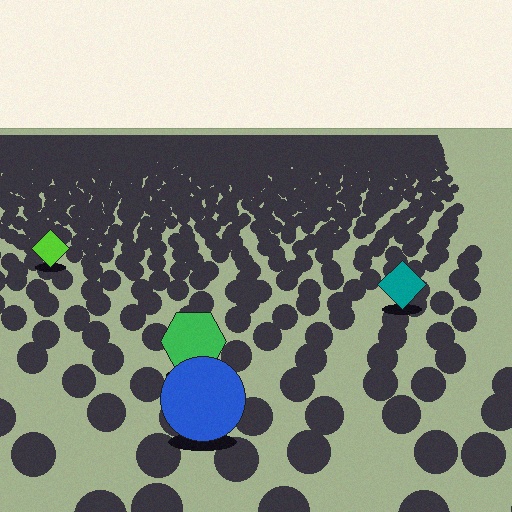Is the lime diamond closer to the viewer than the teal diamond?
No. The teal diamond is closer — you can tell from the texture gradient: the ground texture is coarser near it.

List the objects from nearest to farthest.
From nearest to farthest: the blue circle, the green hexagon, the teal diamond, the lime diamond.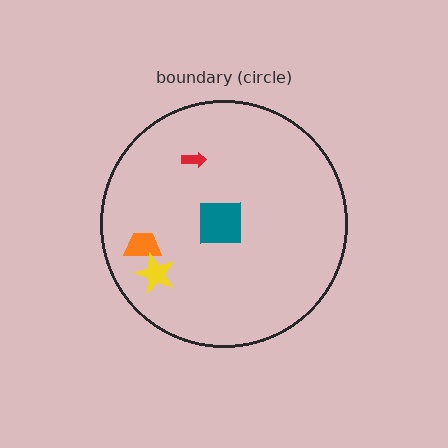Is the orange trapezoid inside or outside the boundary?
Inside.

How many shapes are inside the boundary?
4 inside, 0 outside.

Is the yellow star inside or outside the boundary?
Inside.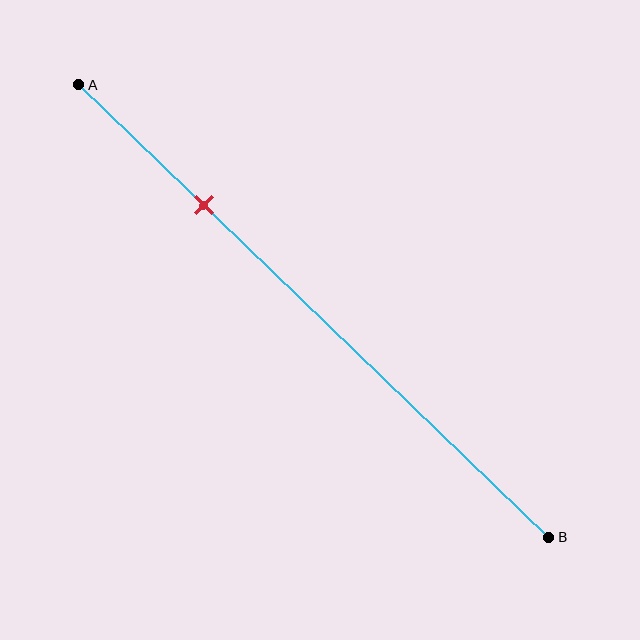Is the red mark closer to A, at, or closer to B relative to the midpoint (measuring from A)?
The red mark is closer to point A than the midpoint of segment AB.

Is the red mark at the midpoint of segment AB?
No, the mark is at about 25% from A, not at the 50% midpoint.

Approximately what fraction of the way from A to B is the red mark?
The red mark is approximately 25% of the way from A to B.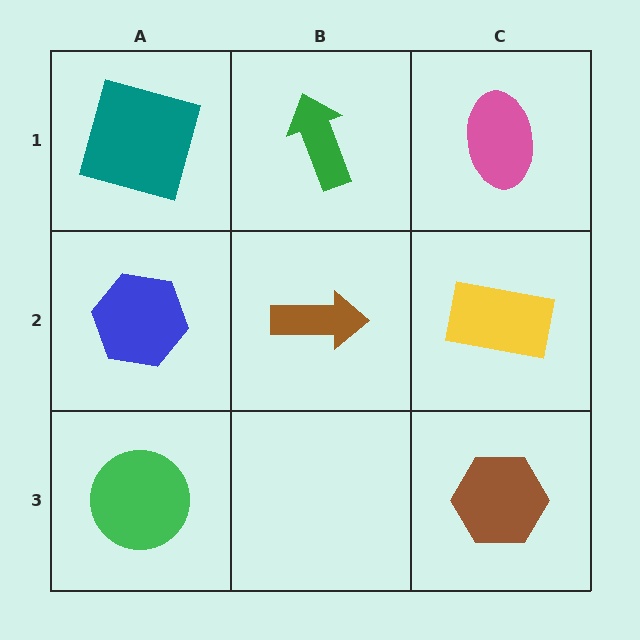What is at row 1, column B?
A green arrow.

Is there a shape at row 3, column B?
No, that cell is empty.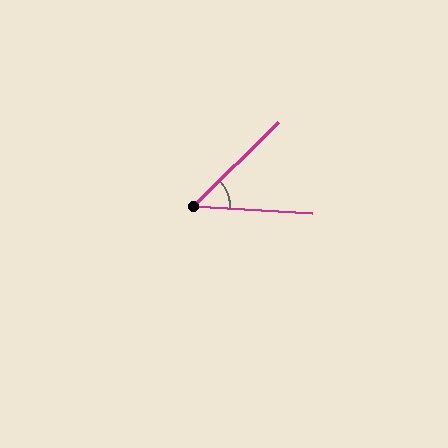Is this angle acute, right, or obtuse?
It is acute.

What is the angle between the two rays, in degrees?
Approximately 48 degrees.